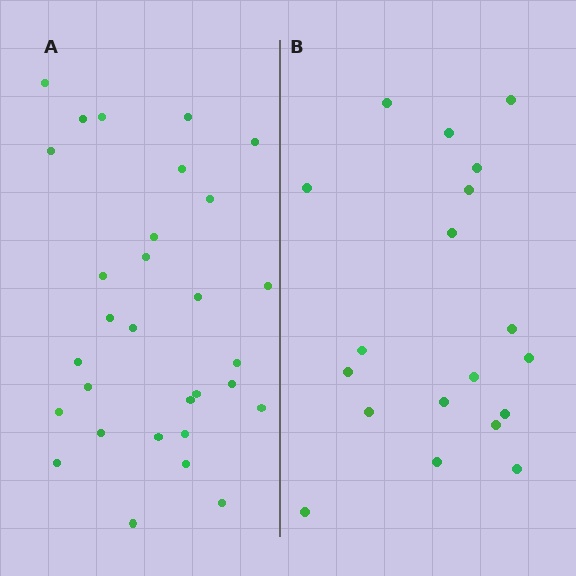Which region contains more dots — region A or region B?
Region A (the left region) has more dots.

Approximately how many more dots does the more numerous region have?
Region A has roughly 12 or so more dots than region B.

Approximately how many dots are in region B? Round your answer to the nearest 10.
About 20 dots. (The exact count is 19, which rounds to 20.)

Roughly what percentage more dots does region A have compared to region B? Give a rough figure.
About 60% more.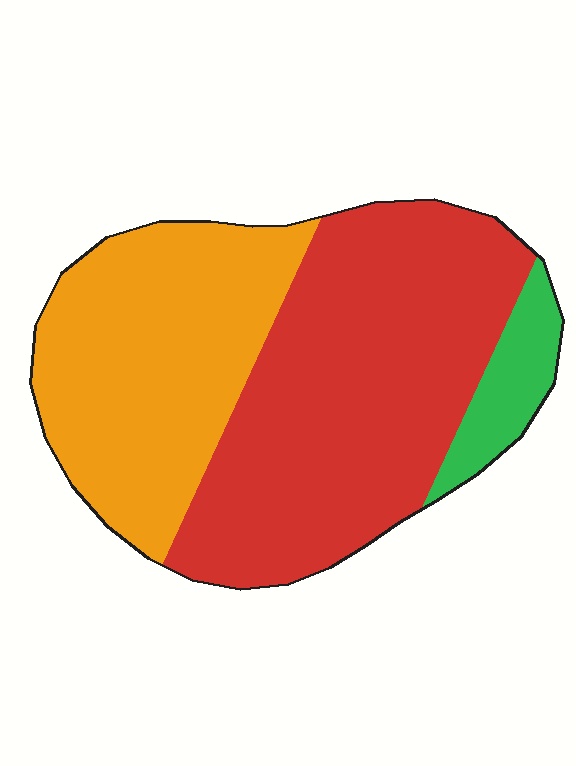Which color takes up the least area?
Green, at roughly 10%.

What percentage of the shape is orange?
Orange takes up about three eighths (3/8) of the shape.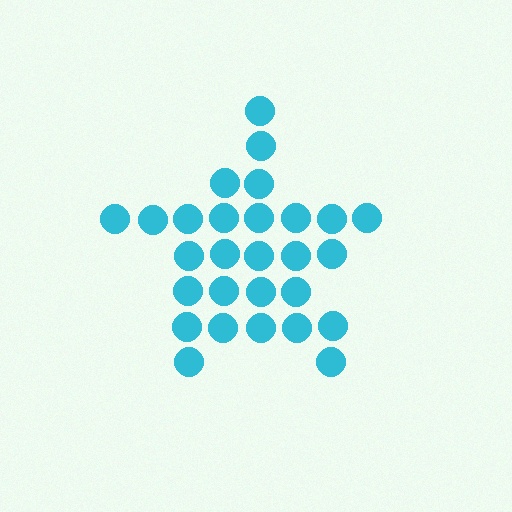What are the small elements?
The small elements are circles.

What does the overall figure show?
The overall figure shows a star.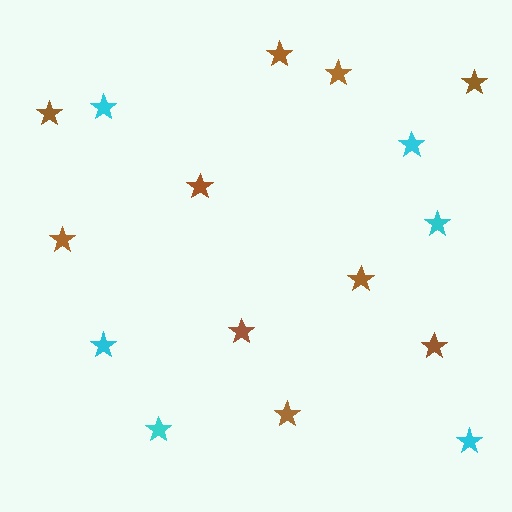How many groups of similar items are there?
There are 2 groups: one group of cyan stars (6) and one group of brown stars (10).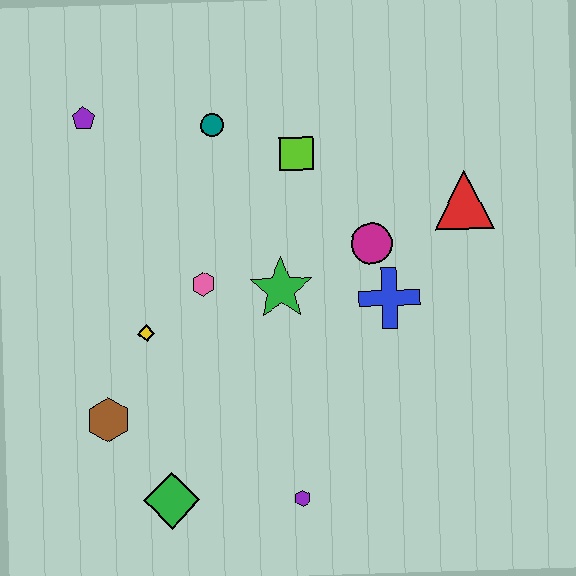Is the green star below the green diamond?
No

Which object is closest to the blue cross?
The magenta circle is closest to the blue cross.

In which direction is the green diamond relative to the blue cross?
The green diamond is to the left of the blue cross.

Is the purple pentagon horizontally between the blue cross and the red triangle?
No